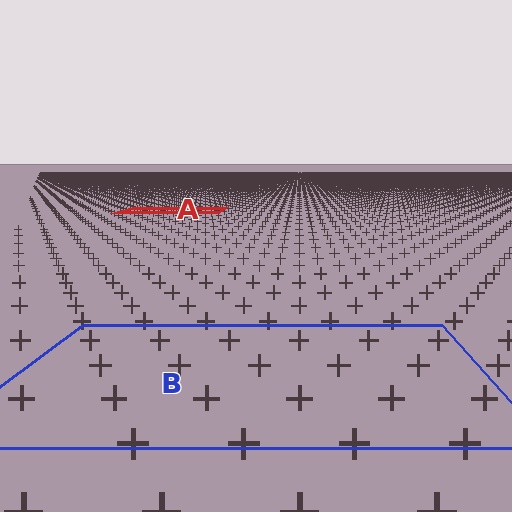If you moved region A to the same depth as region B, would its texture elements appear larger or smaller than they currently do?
They would appear larger. At a closer depth, the same texture elements are projected at a bigger on-screen size.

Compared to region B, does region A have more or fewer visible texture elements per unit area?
Region A has more texture elements per unit area — they are packed more densely because it is farther away.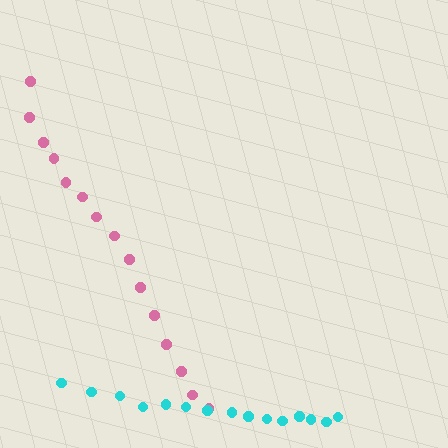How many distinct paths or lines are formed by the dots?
There are 2 distinct paths.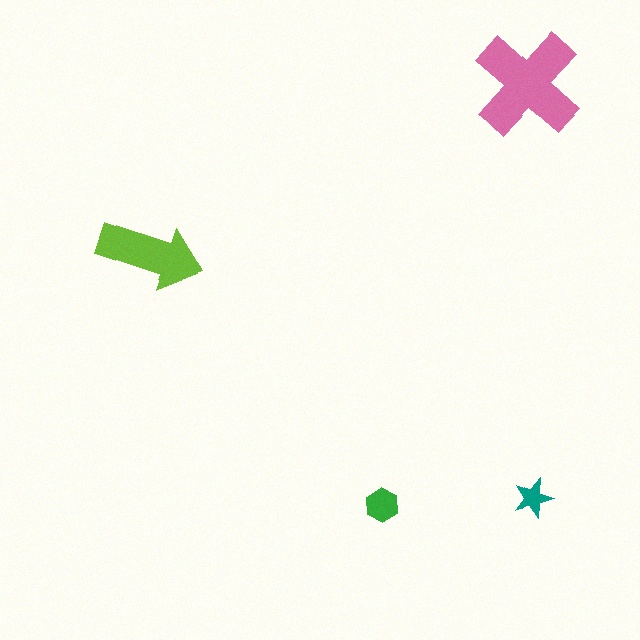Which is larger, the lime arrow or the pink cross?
The pink cross.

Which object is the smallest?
The teal star.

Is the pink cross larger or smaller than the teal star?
Larger.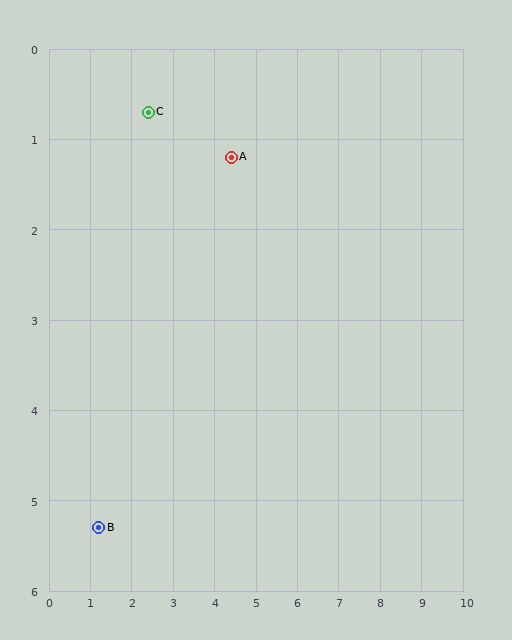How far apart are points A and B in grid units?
Points A and B are about 5.2 grid units apart.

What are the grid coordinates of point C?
Point C is at approximately (2.4, 0.7).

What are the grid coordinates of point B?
Point B is at approximately (1.2, 5.3).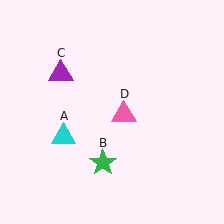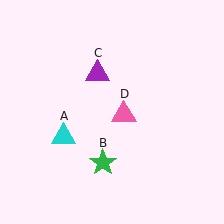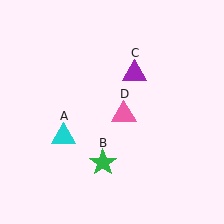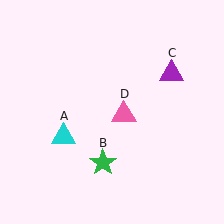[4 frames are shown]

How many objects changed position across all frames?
1 object changed position: purple triangle (object C).